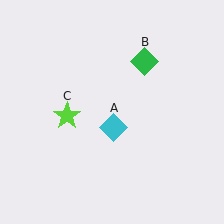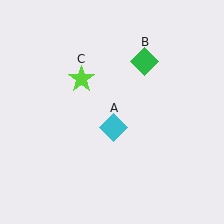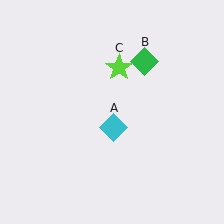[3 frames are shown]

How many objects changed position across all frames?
1 object changed position: lime star (object C).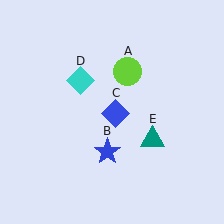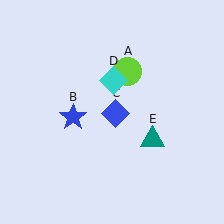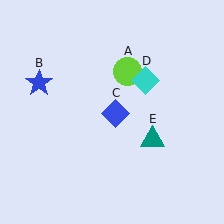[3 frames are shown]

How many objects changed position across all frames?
2 objects changed position: blue star (object B), cyan diamond (object D).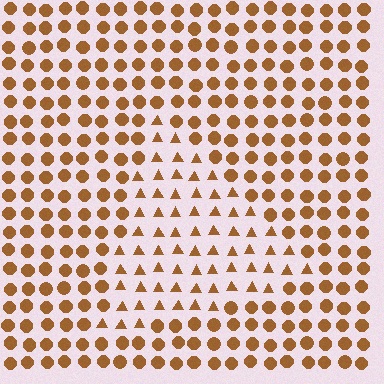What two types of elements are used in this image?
The image uses triangles inside the triangle region and circles outside it.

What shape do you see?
I see a triangle.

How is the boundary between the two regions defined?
The boundary is defined by a change in element shape: triangles inside vs. circles outside. All elements share the same color and spacing.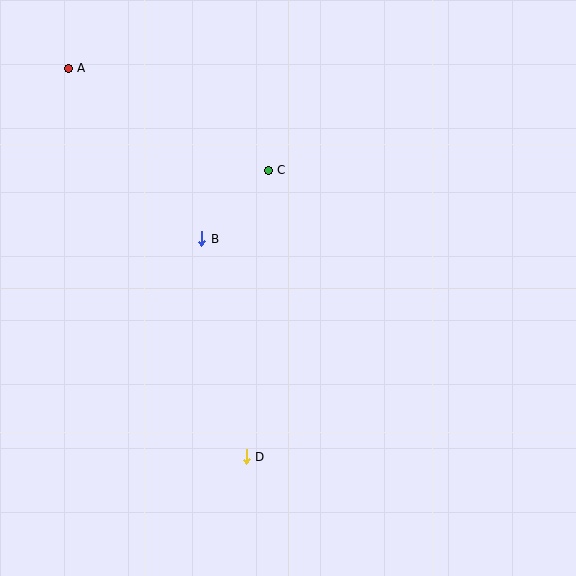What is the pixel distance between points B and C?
The distance between B and C is 95 pixels.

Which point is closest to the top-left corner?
Point A is closest to the top-left corner.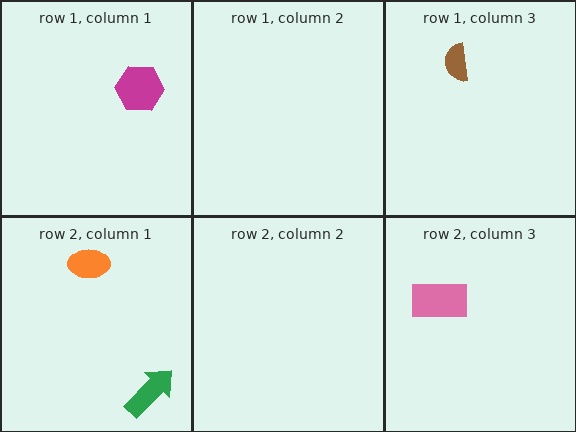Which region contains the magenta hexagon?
The row 1, column 1 region.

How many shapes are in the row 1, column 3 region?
1.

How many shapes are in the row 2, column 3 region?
1.